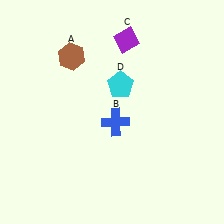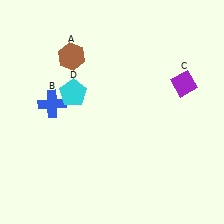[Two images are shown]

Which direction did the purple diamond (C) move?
The purple diamond (C) moved right.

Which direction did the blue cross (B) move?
The blue cross (B) moved left.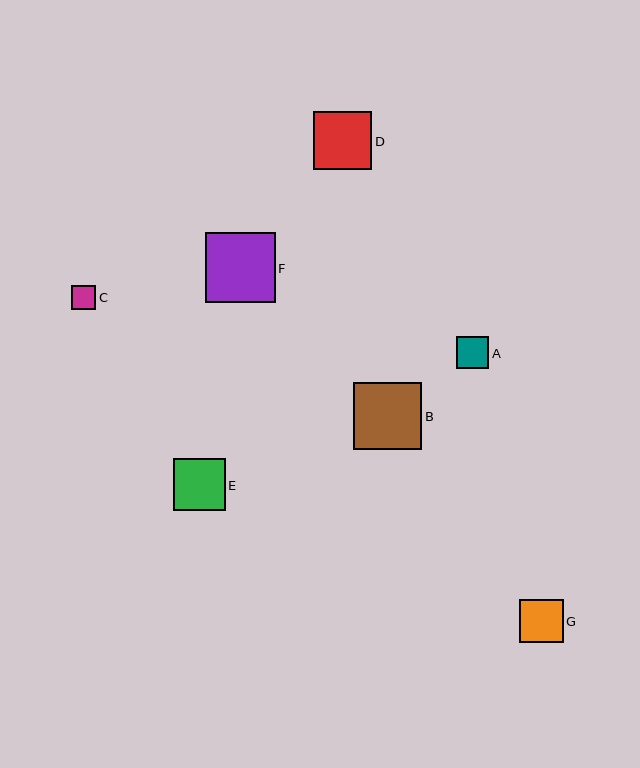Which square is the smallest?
Square C is the smallest with a size of approximately 25 pixels.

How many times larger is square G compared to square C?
Square G is approximately 1.8 times the size of square C.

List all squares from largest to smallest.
From largest to smallest: F, B, D, E, G, A, C.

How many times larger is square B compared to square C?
Square B is approximately 2.8 times the size of square C.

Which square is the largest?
Square F is the largest with a size of approximately 69 pixels.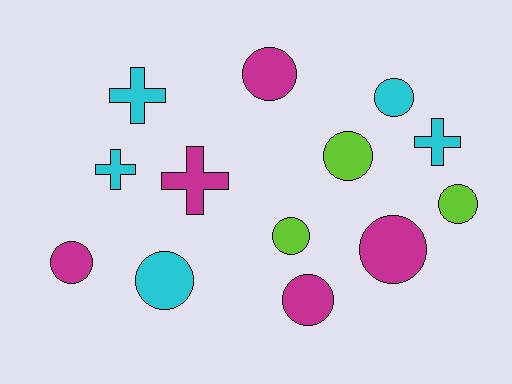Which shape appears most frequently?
Circle, with 9 objects.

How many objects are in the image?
There are 13 objects.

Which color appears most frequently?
Magenta, with 5 objects.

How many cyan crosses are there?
There are 3 cyan crosses.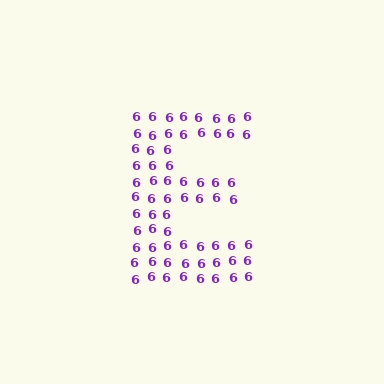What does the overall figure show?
The overall figure shows the letter E.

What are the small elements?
The small elements are digit 6's.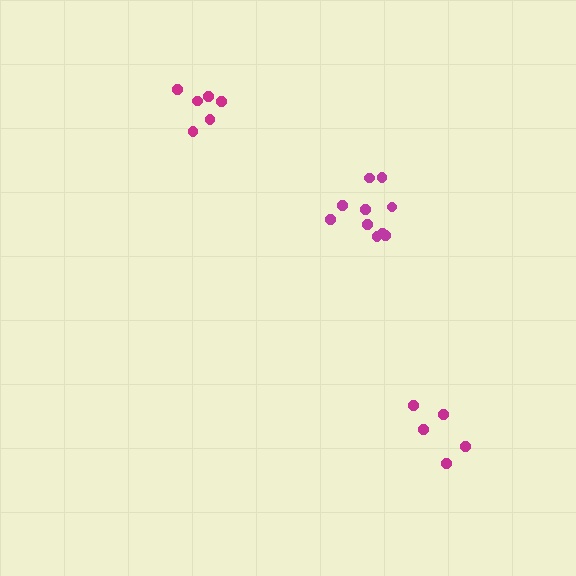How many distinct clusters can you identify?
There are 3 distinct clusters.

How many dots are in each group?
Group 1: 6 dots, Group 2: 10 dots, Group 3: 5 dots (21 total).